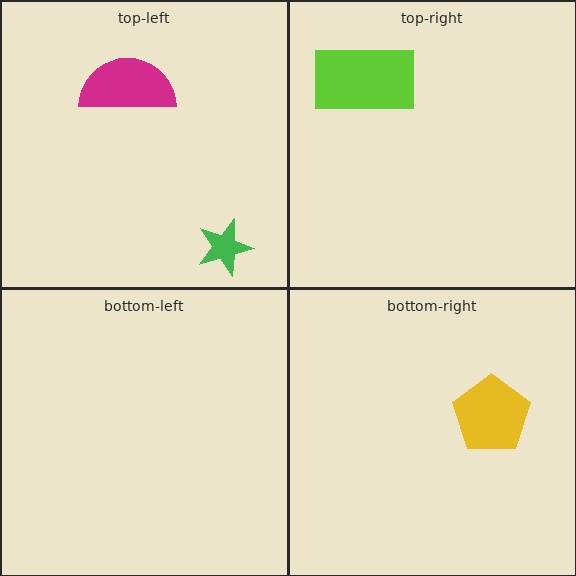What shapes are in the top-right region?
The lime rectangle.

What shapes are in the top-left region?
The magenta semicircle, the green star.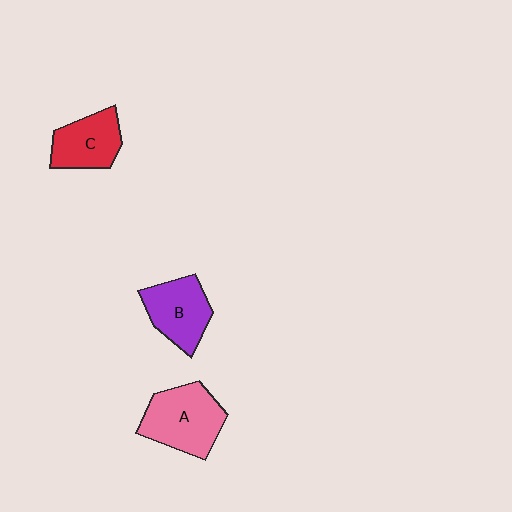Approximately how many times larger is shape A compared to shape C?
Approximately 1.3 times.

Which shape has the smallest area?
Shape C (red).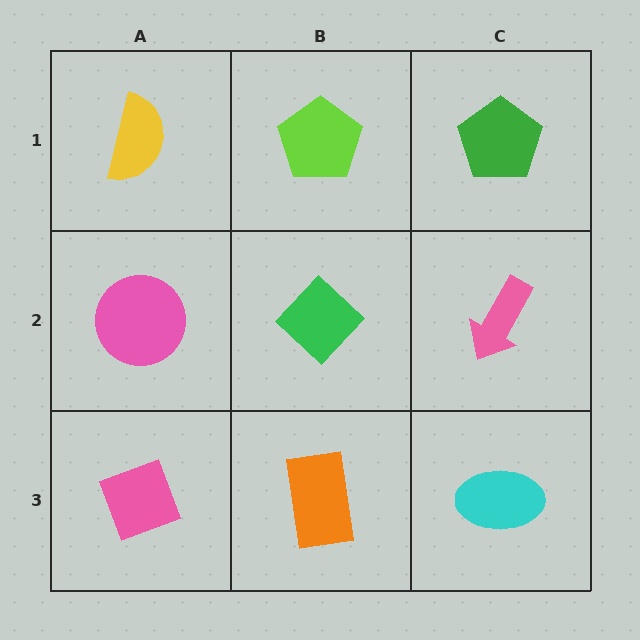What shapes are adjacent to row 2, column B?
A lime pentagon (row 1, column B), an orange rectangle (row 3, column B), a pink circle (row 2, column A), a pink arrow (row 2, column C).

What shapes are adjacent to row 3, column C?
A pink arrow (row 2, column C), an orange rectangle (row 3, column B).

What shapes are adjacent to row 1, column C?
A pink arrow (row 2, column C), a lime pentagon (row 1, column B).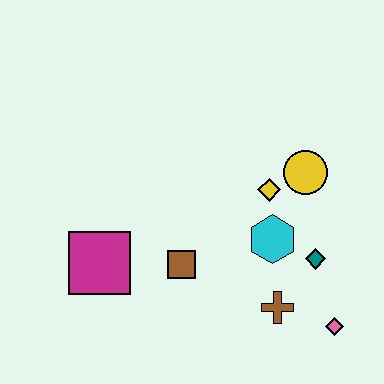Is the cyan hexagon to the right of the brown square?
Yes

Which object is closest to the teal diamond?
The cyan hexagon is closest to the teal diamond.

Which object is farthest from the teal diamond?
The magenta square is farthest from the teal diamond.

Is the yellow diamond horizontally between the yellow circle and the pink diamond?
No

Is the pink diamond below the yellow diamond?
Yes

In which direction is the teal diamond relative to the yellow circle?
The teal diamond is below the yellow circle.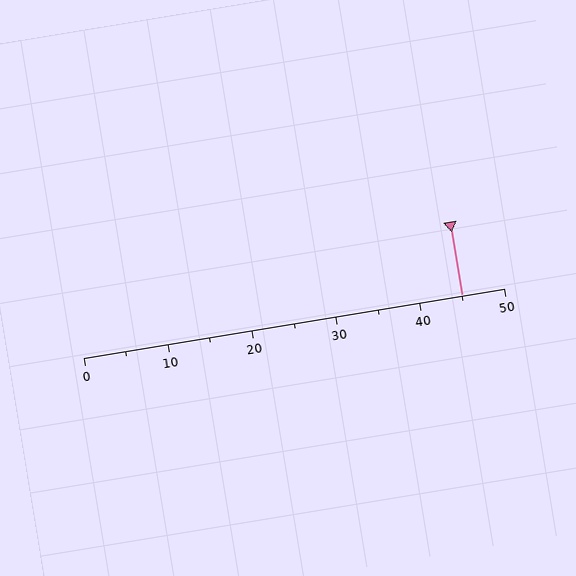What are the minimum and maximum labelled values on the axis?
The axis runs from 0 to 50.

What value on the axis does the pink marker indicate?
The marker indicates approximately 45.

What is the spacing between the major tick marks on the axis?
The major ticks are spaced 10 apart.